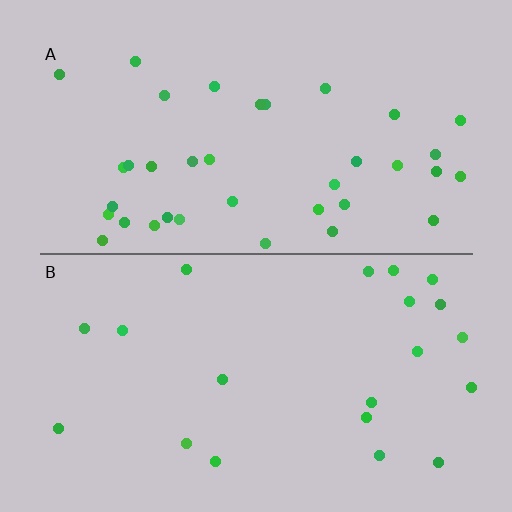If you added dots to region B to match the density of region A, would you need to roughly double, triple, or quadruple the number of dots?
Approximately double.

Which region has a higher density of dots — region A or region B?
A (the top).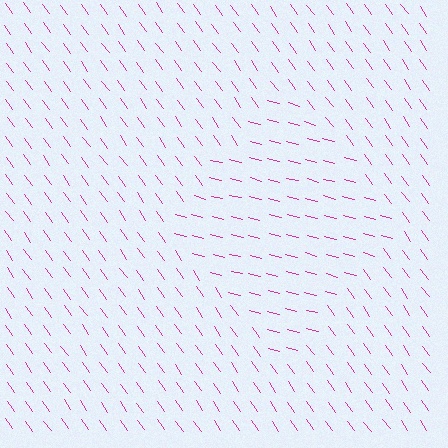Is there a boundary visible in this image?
Yes, there is a texture boundary formed by a change in line orientation.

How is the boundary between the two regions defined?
The boundary is defined purely by a change in line orientation (approximately 40 degrees difference). All lines are the same color and thickness.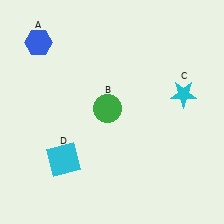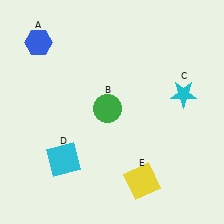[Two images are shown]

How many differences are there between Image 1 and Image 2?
There is 1 difference between the two images.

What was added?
A yellow square (E) was added in Image 2.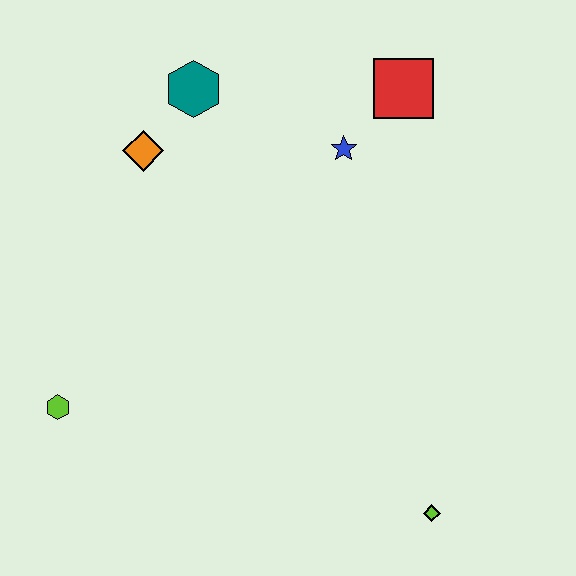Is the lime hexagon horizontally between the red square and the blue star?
No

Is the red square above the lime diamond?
Yes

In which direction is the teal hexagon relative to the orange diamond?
The teal hexagon is above the orange diamond.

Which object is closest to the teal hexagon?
The orange diamond is closest to the teal hexagon.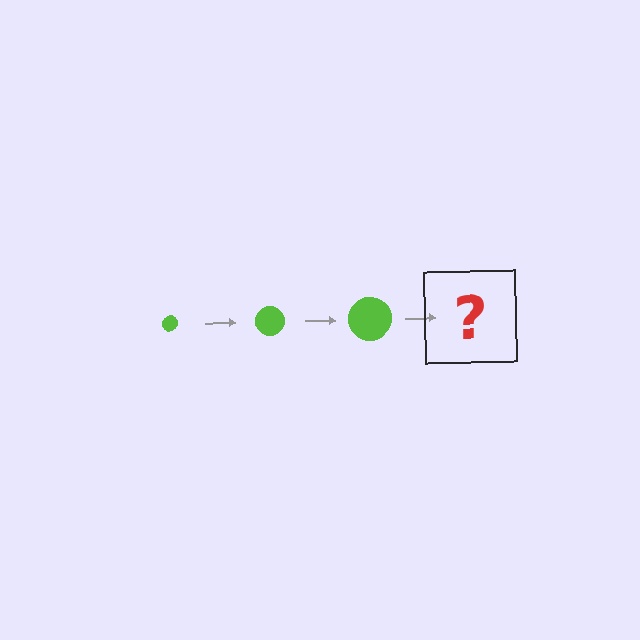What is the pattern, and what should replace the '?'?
The pattern is that the circle gets progressively larger each step. The '?' should be a lime circle, larger than the previous one.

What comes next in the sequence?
The next element should be a lime circle, larger than the previous one.